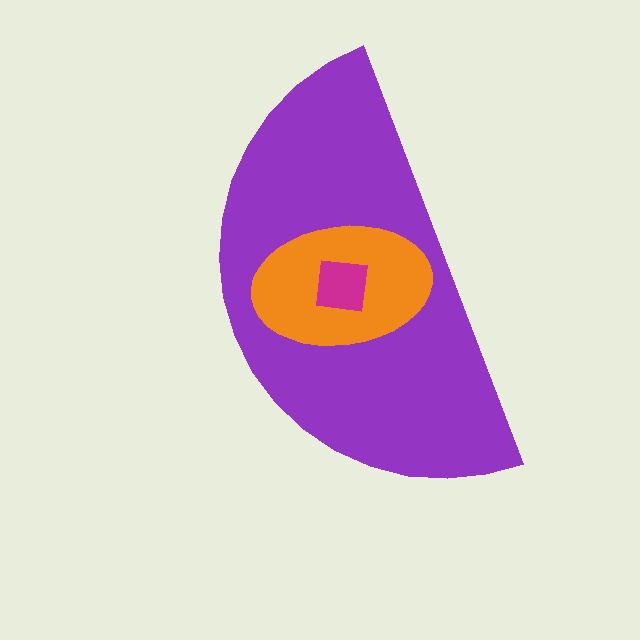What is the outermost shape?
The purple semicircle.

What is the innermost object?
The magenta square.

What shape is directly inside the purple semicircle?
The orange ellipse.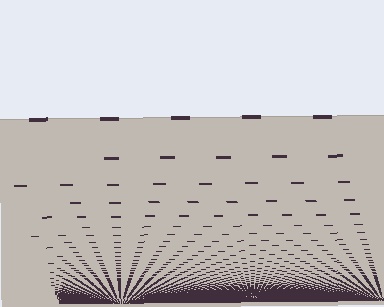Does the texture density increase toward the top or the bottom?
Density increases toward the bottom.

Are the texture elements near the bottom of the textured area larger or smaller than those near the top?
Smaller. The gradient is inverted — elements near the bottom are smaller and denser.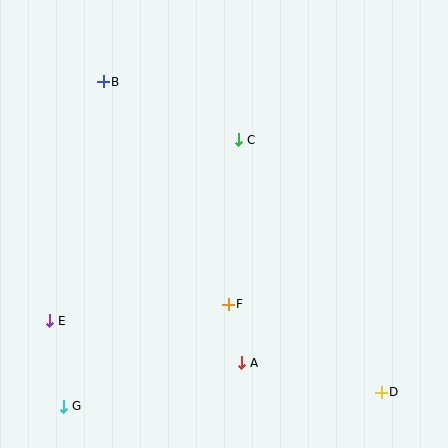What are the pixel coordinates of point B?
Point B is at (103, 82).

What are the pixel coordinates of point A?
Point A is at (242, 363).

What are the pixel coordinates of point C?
Point C is at (239, 140).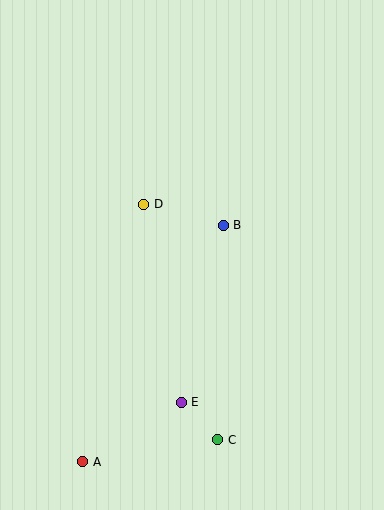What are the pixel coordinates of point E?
Point E is at (181, 402).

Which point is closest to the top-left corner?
Point D is closest to the top-left corner.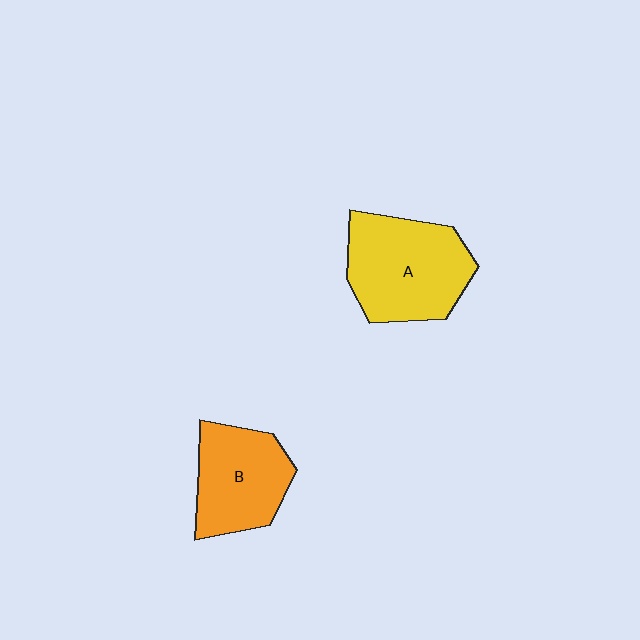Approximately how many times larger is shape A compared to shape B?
Approximately 1.3 times.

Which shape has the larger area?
Shape A (yellow).